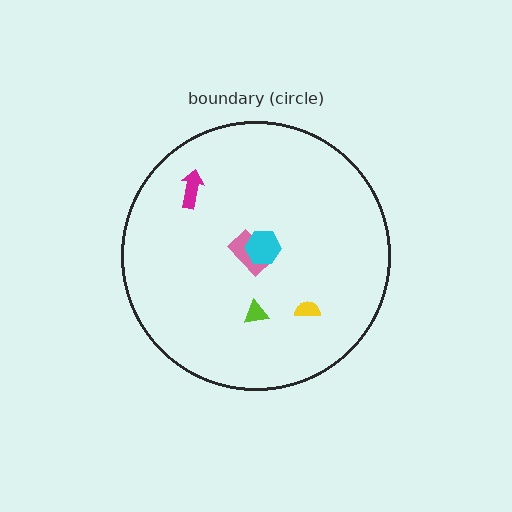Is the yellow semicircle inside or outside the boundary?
Inside.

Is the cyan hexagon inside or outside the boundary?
Inside.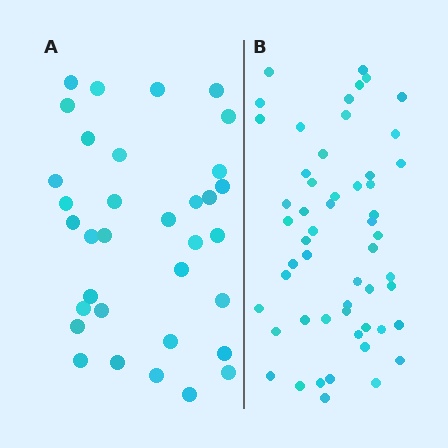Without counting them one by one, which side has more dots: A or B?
Region B (the right region) has more dots.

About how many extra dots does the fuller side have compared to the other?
Region B has approximately 20 more dots than region A.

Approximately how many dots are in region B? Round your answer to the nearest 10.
About 50 dots. (The exact count is 54, which rounds to 50.)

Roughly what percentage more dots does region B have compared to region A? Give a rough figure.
About 60% more.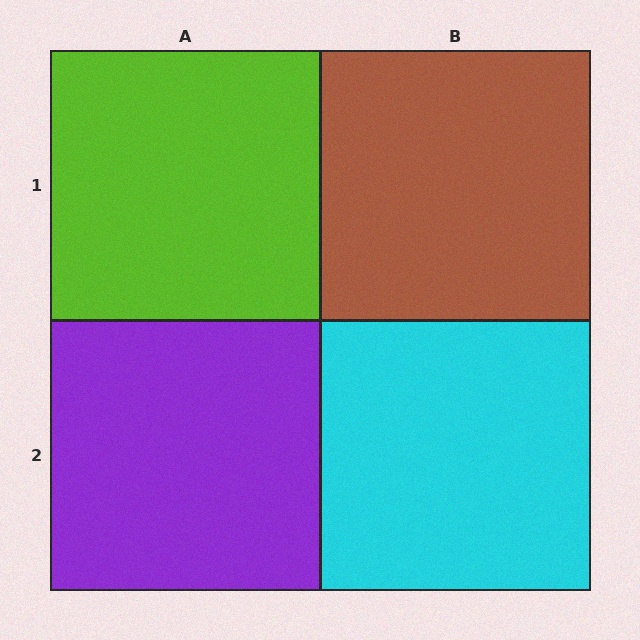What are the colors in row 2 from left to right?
Purple, cyan.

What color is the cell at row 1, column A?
Lime.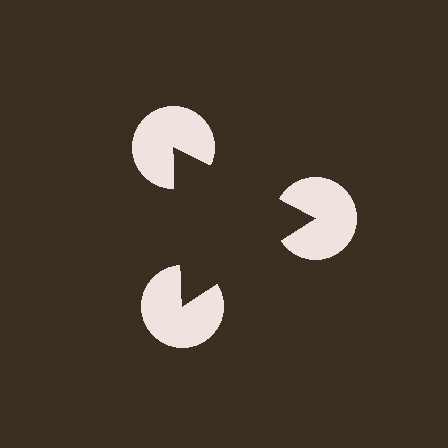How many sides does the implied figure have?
3 sides.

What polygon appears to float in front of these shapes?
An illusory triangle — its edges are inferred from the aligned wedge cuts in the pac-man discs, not physically drawn.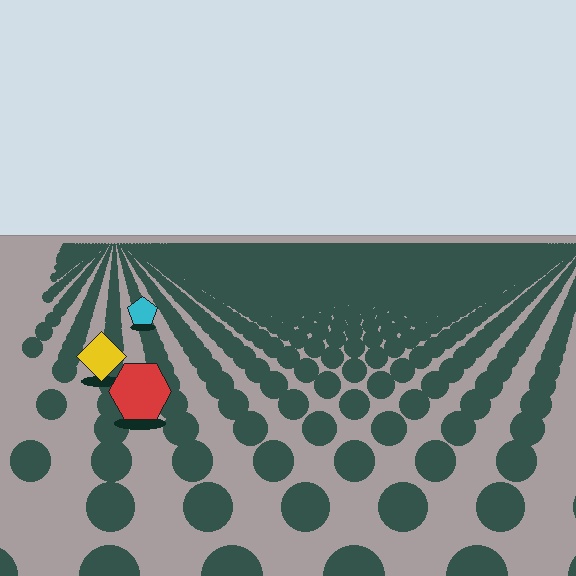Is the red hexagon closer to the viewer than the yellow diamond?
Yes. The red hexagon is closer — you can tell from the texture gradient: the ground texture is coarser near it.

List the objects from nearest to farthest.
From nearest to farthest: the red hexagon, the yellow diamond, the cyan pentagon.